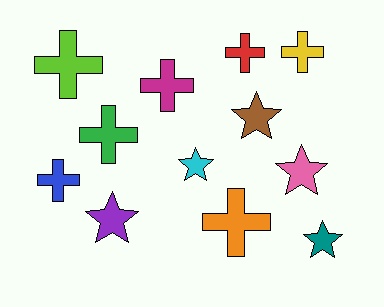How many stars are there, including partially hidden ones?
There are 5 stars.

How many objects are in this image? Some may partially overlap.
There are 12 objects.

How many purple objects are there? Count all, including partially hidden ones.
There is 1 purple object.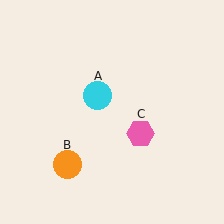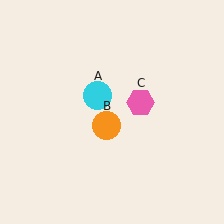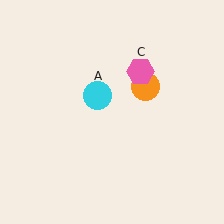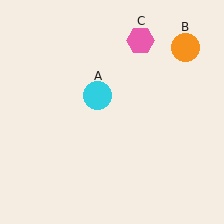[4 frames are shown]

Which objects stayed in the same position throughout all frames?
Cyan circle (object A) remained stationary.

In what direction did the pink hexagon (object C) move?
The pink hexagon (object C) moved up.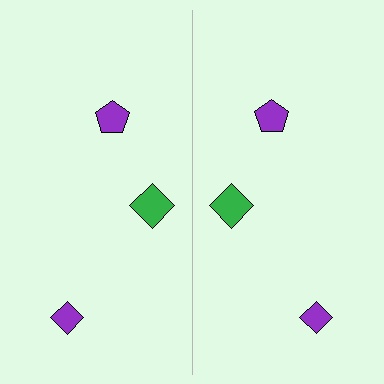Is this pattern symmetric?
Yes, this pattern has bilateral (reflection) symmetry.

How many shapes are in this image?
There are 6 shapes in this image.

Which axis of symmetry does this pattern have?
The pattern has a vertical axis of symmetry running through the center of the image.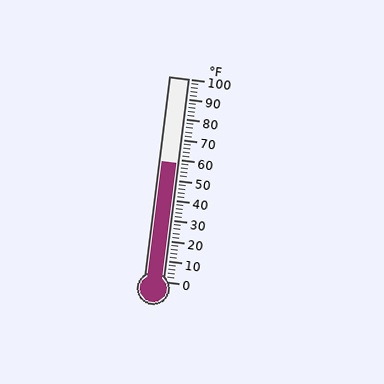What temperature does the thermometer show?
The thermometer shows approximately 58°F.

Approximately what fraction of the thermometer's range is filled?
The thermometer is filled to approximately 60% of its range.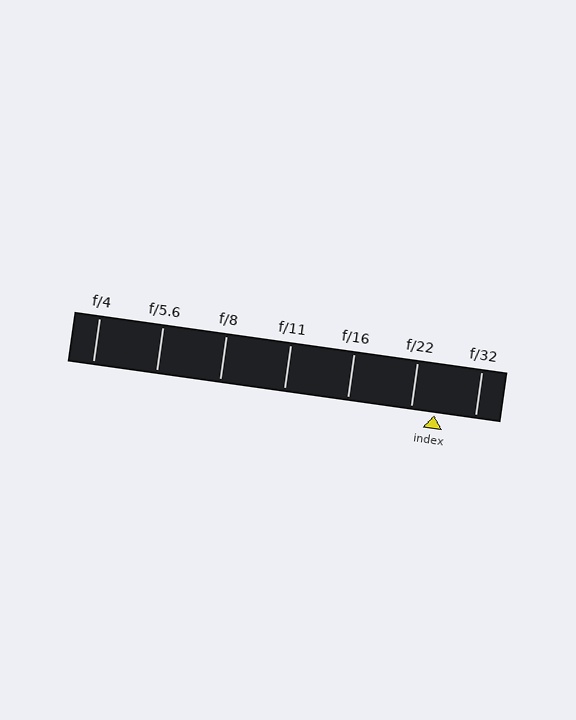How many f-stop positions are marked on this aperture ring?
There are 7 f-stop positions marked.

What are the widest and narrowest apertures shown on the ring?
The widest aperture shown is f/4 and the narrowest is f/32.